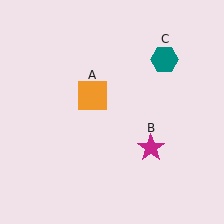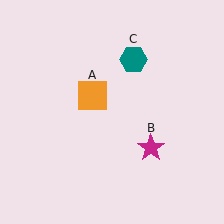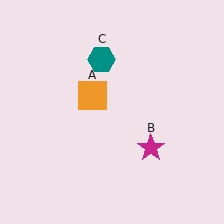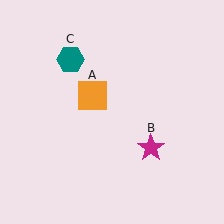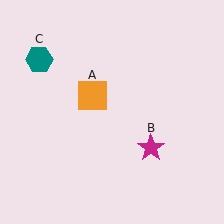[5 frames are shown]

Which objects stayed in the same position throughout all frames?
Orange square (object A) and magenta star (object B) remained stationary.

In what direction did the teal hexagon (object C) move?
The teal hexagon (object C) moved left.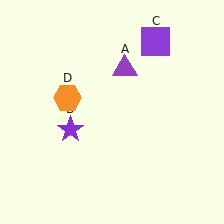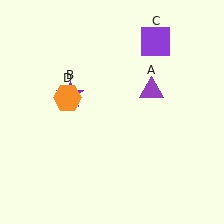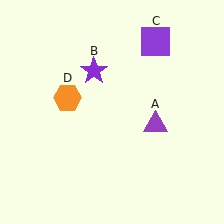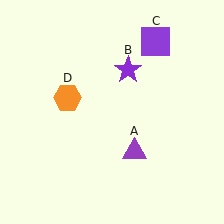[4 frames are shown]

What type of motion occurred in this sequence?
The purple triangle (object A), purple star (object B) rotated clockwise around the center of the scene.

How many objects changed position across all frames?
2 objects changed position: purple triangle (object A), purple star (object B).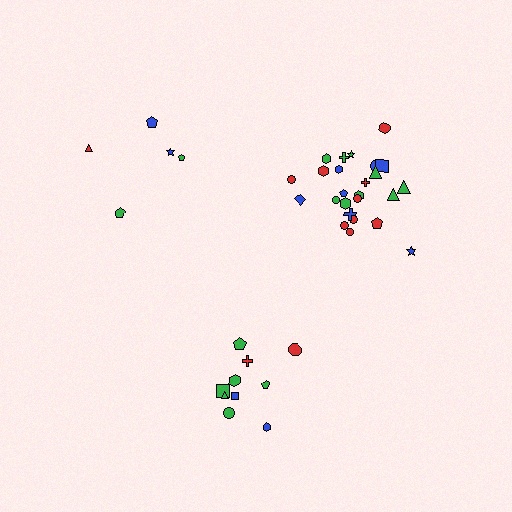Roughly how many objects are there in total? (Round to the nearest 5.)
Roughly 40 objects in total.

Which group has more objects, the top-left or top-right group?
The top-right group.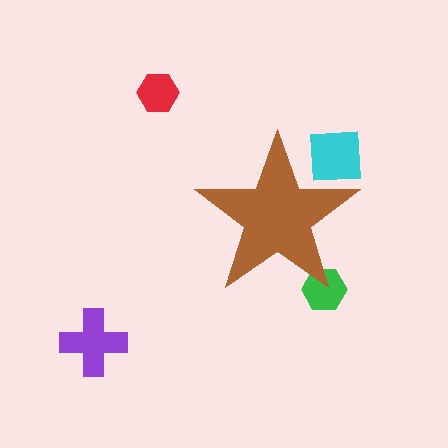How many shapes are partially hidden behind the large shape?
2 shapes are partially hidden.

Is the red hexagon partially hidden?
No, the red hexagon is fully visible.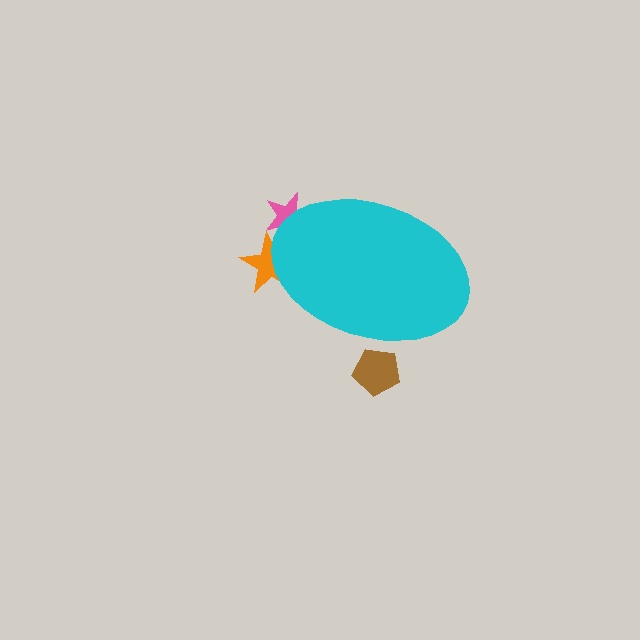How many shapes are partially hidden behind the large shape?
3 shapes are partially hidden.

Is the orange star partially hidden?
Yes, the orange star is partially hidden behind the cyan ellipse.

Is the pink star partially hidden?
Yes, the pink star is partially hidden behind the cyan ellipse.